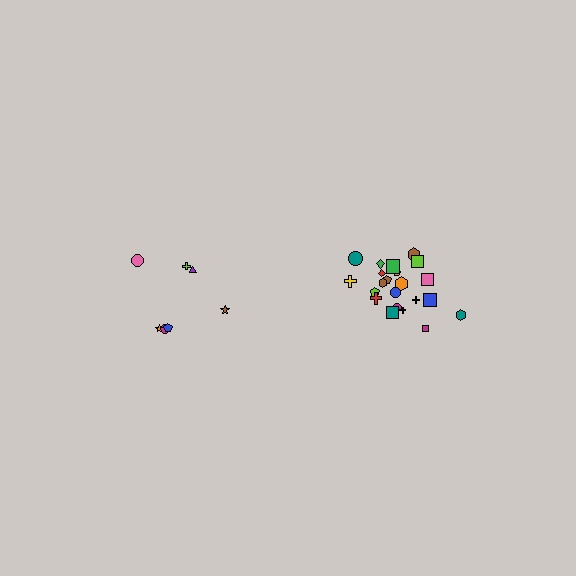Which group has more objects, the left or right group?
The right group.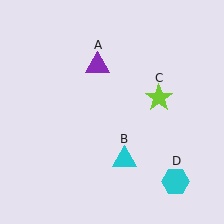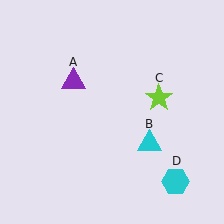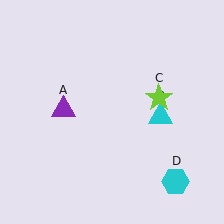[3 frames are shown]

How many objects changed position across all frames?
2 objects changed position: purple triangle (object A), cyan triangle (object B).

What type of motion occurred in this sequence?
The purple triangle (object A), cyan triangle (object B) rotated counterclockwise around the center of the scene.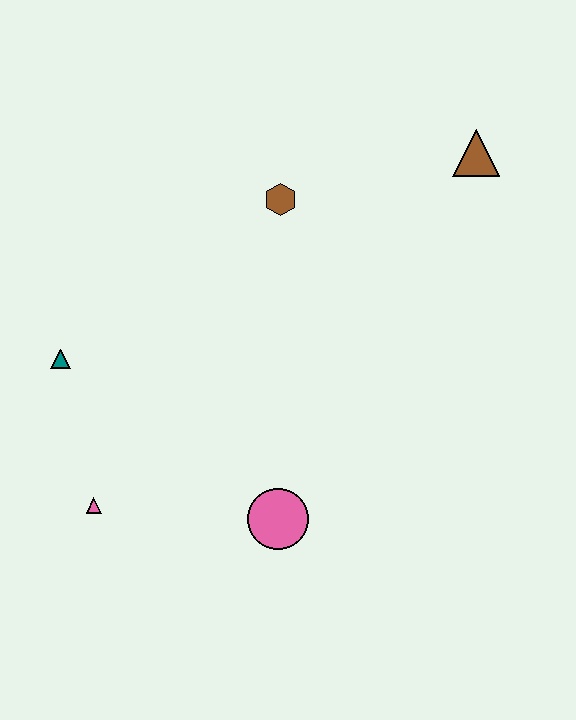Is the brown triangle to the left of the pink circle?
No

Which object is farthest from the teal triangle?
The brown triangle is farthest from the teal triangle.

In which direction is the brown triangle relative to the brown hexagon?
The brown triangle is to the right of the brown hexagon.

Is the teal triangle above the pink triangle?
Yes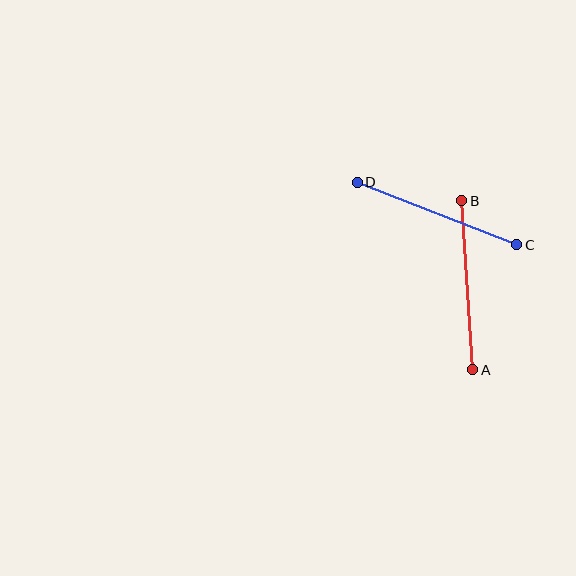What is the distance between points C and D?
The distance is approximately 171 pixels.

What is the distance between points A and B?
The distance is approximately 169 pixels.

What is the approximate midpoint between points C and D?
The midpoint is at approximately (437, 213) pixels.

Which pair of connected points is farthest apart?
Points C and D are farthest apart.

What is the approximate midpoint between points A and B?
The midpoint is at approximately (467, 285) pixels.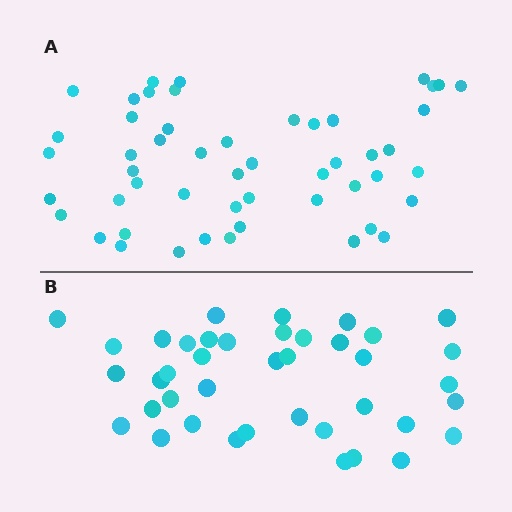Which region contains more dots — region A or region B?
Region A (the top region) has more dots.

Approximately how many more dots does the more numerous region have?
Region A has roughly 12 or so more dots than region B.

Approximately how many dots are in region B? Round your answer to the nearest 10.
About 40 dots.